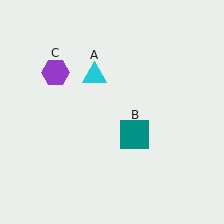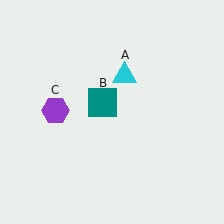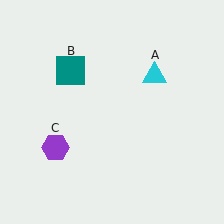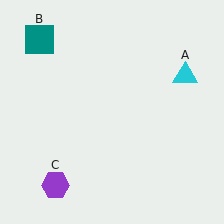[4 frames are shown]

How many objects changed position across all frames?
3 objects changed position: cyan triangle (object A), teal square (object B), purple hexagon (object C).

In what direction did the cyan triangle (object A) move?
The cyan triangle (object A) moved right.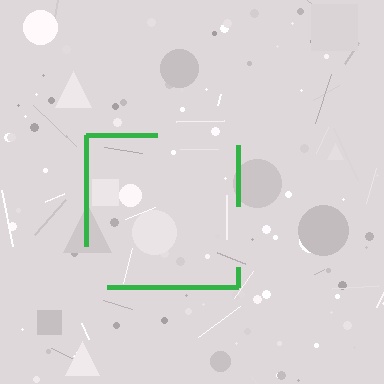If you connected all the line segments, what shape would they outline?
They would outline a square.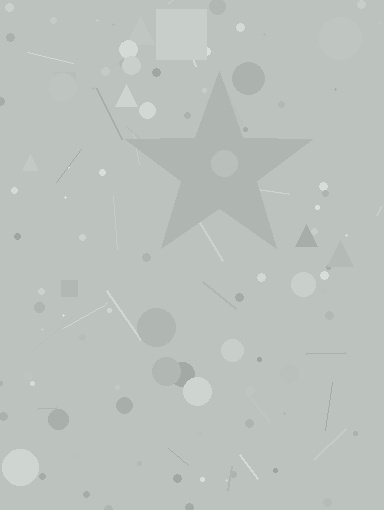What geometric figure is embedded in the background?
A star is embedded in the background.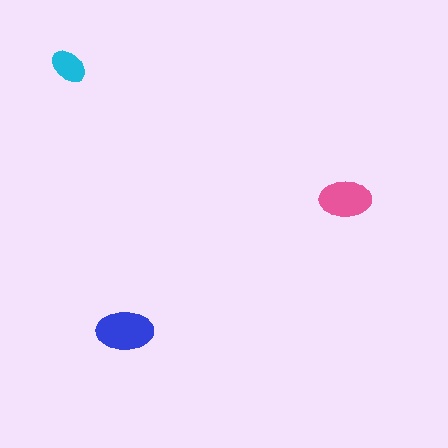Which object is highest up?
The cyan ellipse is topmost.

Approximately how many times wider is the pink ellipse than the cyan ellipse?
About 1.5 times wider.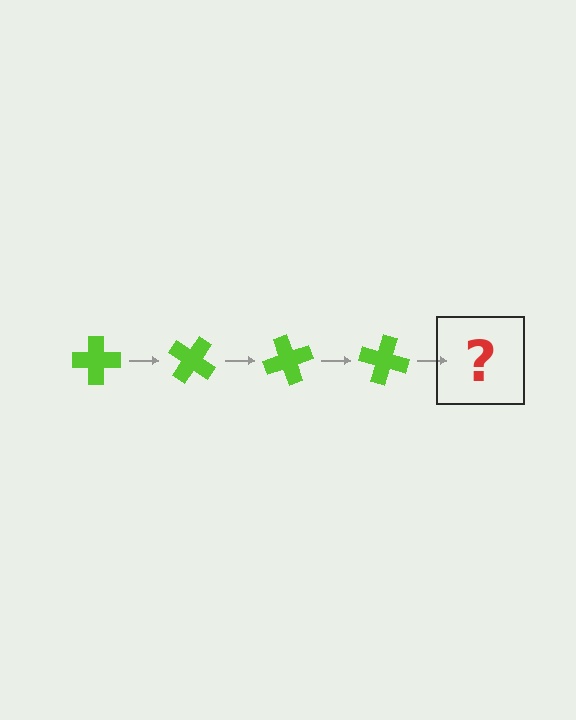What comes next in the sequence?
The next element should be a lime cross rotated 140 degrees.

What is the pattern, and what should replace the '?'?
The pattern is that the cross rotates 35 degrees each step. The '?' should be a lime cross rotated 140 degrees.